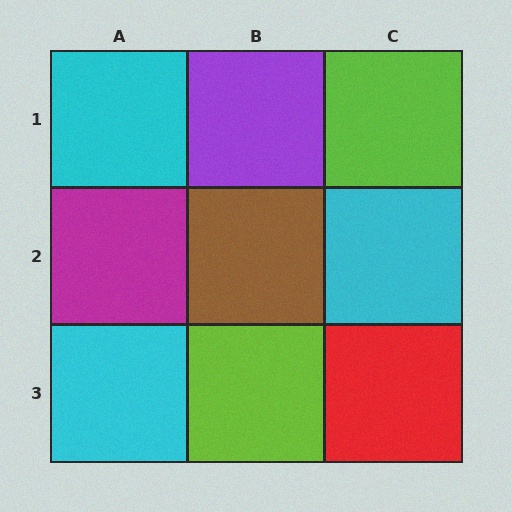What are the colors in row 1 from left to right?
Cyan, purple, lime.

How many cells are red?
1 cell is red.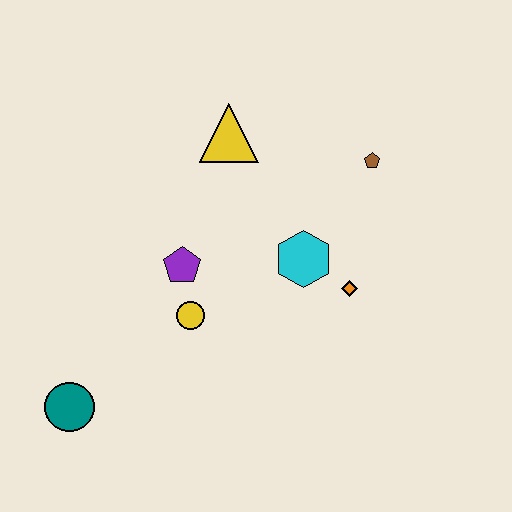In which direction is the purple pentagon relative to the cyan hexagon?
The purple pentagon is to the left of the cyan hexagon.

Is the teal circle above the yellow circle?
No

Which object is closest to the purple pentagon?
The yellow circle is closest to the purple pentagon.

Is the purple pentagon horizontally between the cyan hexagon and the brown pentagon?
No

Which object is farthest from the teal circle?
The brown pentagon is farthest from the teal circle.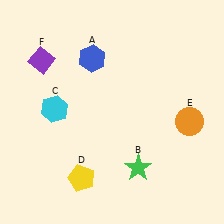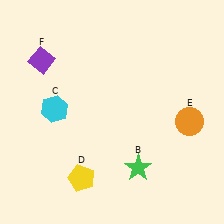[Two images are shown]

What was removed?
The blue hexagon (A) was removed in Image 2.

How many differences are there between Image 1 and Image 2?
There is 1 difference between the two images.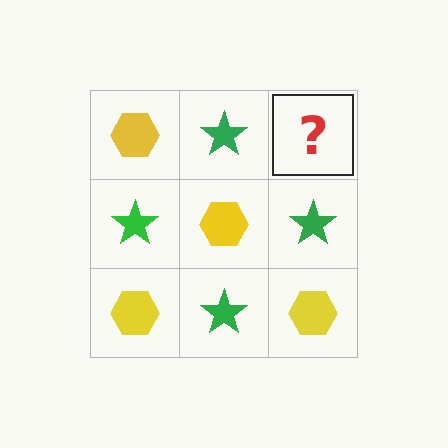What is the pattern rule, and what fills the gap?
The rule is that it alternates yellow hexagon and green star in a checkerboard pattern. The gap should be filled with a yellow hexagon.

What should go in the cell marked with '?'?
The missing cell should contain a yellow hexagon.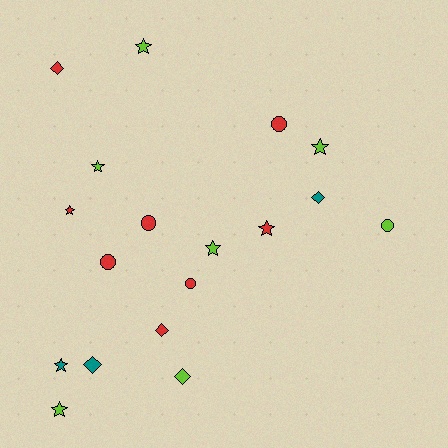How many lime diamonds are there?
There is 1 lime diamond.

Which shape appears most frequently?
Star, with 8 objects.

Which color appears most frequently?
Red, with 8 objects.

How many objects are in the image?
There are 18 objects.